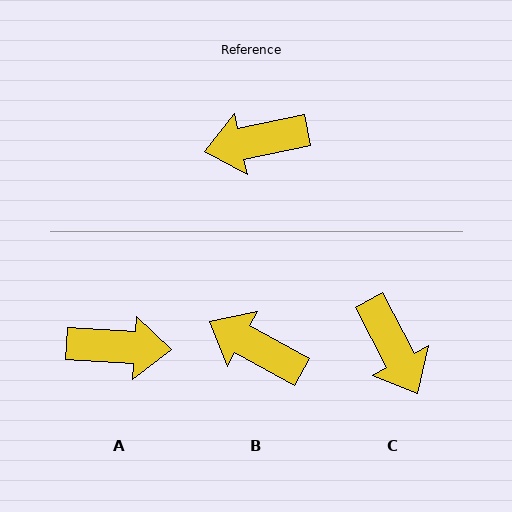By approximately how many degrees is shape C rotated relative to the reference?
Approximately 106 degrees counter-clockwise.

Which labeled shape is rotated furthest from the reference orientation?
A, about 165 degrees away.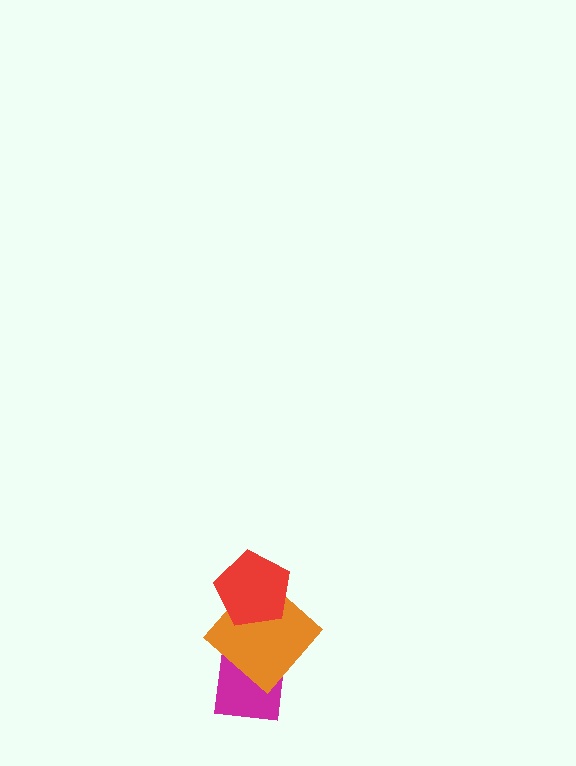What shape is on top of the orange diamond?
The red pentagon is on top of the orange diamond.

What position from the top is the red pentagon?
The red pentagon is 1st from the top.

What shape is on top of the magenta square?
The orange diamond is on top of the magenta square.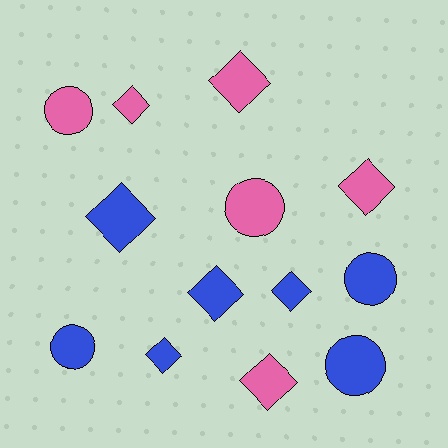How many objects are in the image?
There are 13 objects.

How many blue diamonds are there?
There are 4 blue diamonds.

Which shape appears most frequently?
Diamond, with 8 objects.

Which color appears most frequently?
Blue, with 7 objects.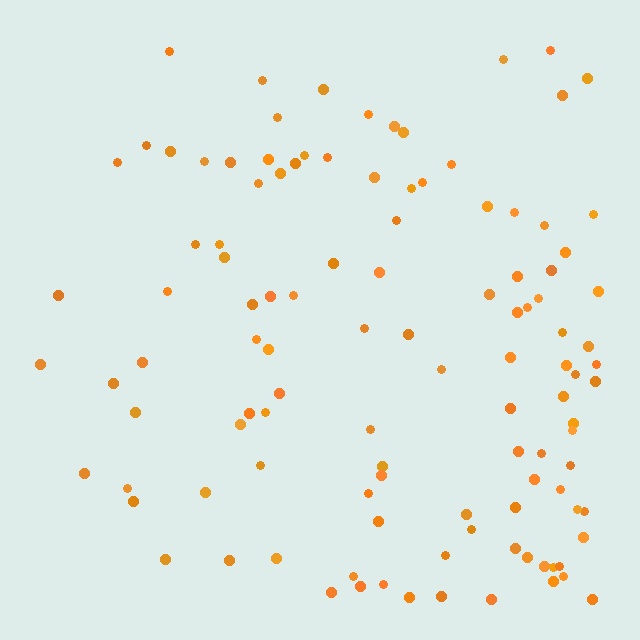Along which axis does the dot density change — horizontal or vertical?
Horizontal.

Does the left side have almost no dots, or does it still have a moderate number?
Still a moderate number, just noticeably fewer than the right.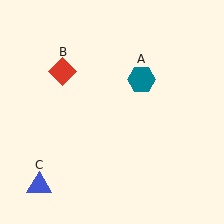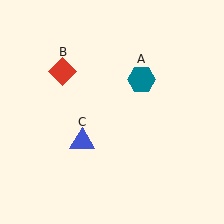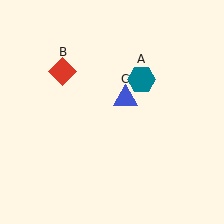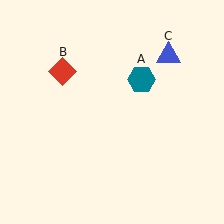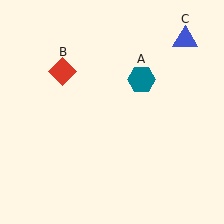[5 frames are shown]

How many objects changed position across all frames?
1 object changed position: blue triangle (object C).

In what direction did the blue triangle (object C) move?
The blue triangle (object C) moved up and to the right.